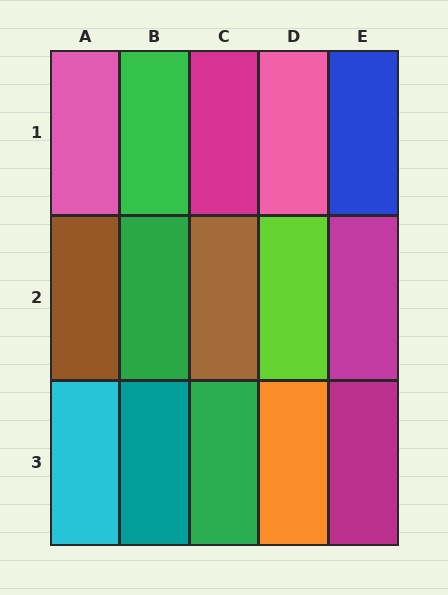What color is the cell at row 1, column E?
Blue.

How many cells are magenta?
3 cells are magenta.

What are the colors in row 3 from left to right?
Cyan, teal, green, orange, magenta.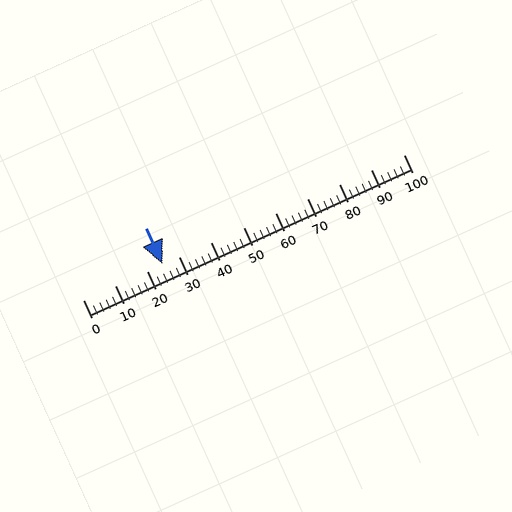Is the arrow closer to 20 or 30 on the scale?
The arrow is closer to 20.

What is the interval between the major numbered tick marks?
The major tick marks are spaced 10 units apart.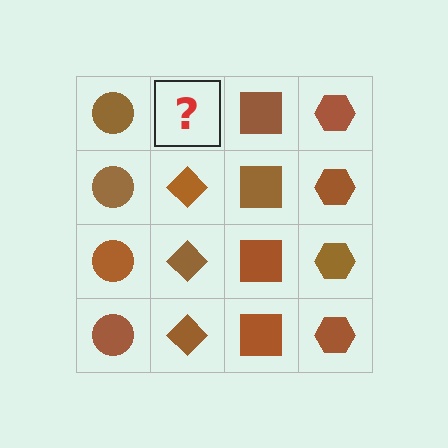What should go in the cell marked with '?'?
The missing cell should contain a brown diamond.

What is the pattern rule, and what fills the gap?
The rule is that each column has a consistent shape. The gap should be filled with a brown diamond.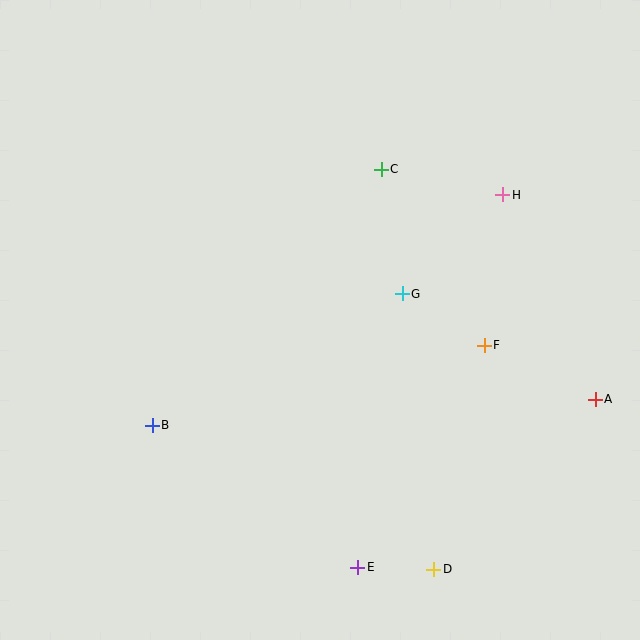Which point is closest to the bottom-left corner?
Point B is closest to the bottom-left corner.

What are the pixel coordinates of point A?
Point A is at (595, 399).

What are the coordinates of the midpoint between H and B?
The midpoint between H and B is at (327, 310).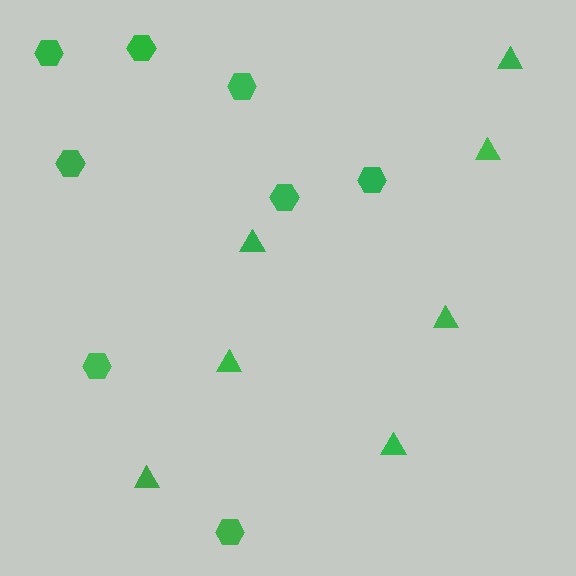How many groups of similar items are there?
There are 2 groups: one group of triangles (7) and one group of hexagons (8).